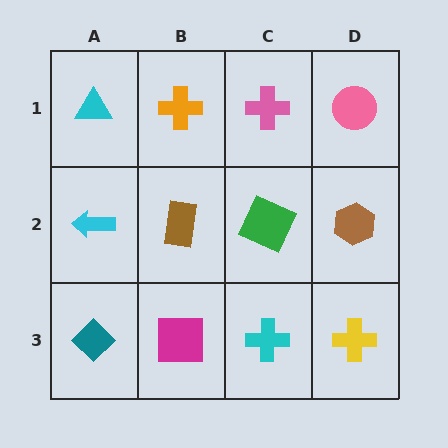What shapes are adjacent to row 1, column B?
A brown rectangle (row 2, column B), a cyan triangle (row 1, column A), a pink cross (row 1, column C).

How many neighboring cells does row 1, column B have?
3.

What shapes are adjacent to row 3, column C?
A green square (row 2, column C), a magenta square (row 3, column B), a yellow cross (row 3, column D).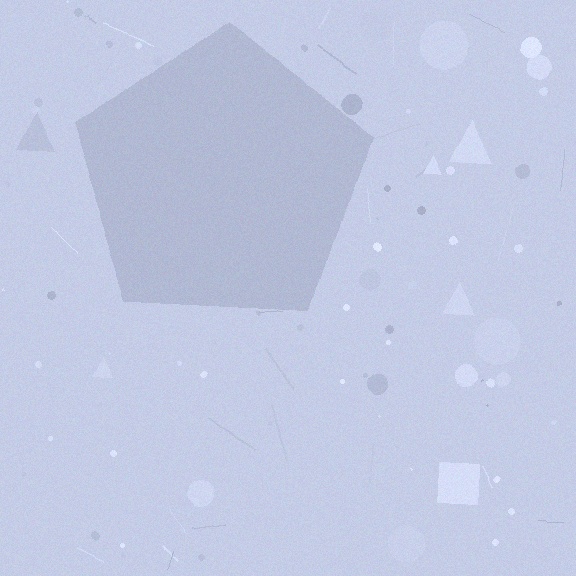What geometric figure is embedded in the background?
A pentagon is embedded in the background.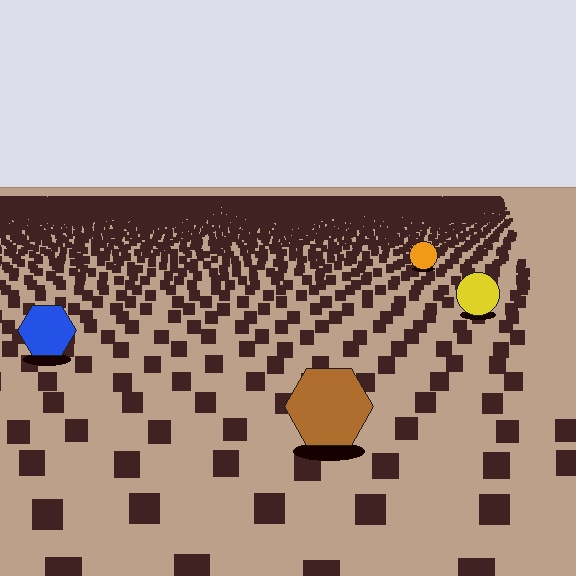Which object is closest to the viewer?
The brown hexagon is closest. The texture marks near it are larger and more spread out.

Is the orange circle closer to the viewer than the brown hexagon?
No. The brown hexagon is closer — you can tell from the texture gradient: the ground texture is coarser near it.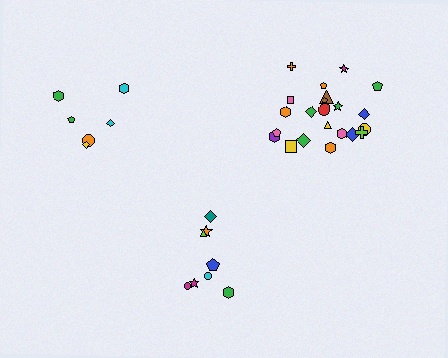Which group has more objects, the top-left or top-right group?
The top-right group.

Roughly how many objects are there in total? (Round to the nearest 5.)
Roughly 35 objects in total.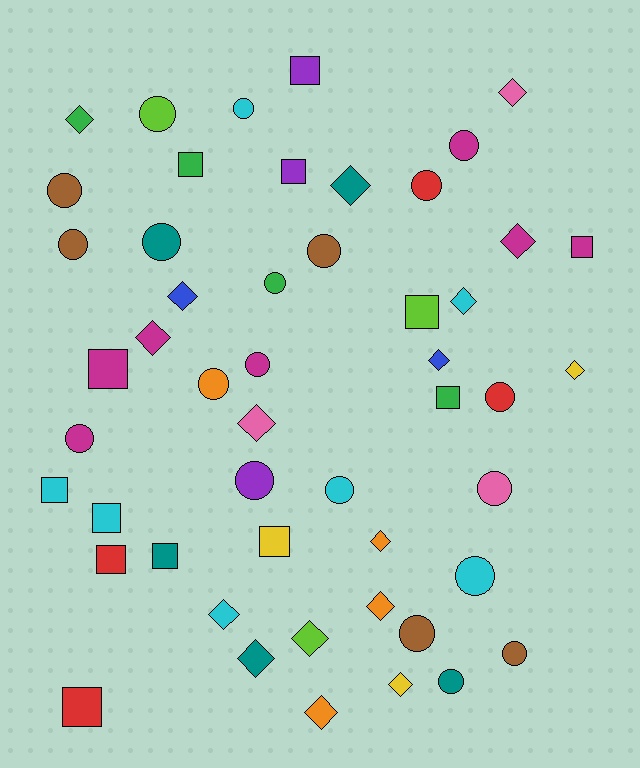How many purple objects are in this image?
There are 3 purple objects.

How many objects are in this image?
There are 50 objects.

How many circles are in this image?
There are 20 circles.